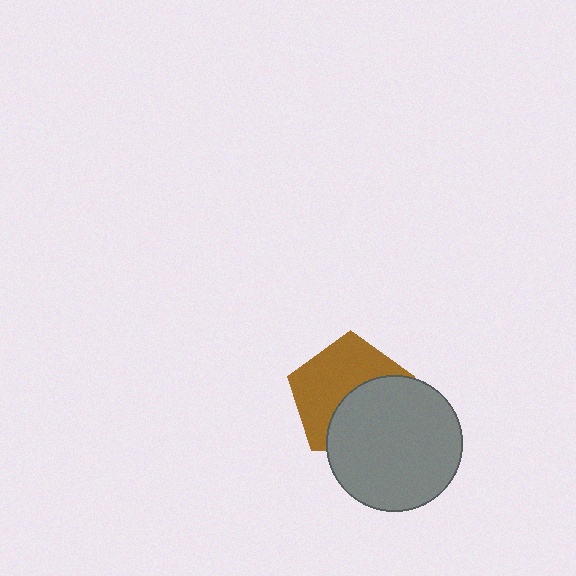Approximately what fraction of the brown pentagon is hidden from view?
Roughly 45% of the brown pentagon is hidden behind the gray circle.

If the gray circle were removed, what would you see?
You would see the complete brown pentagon.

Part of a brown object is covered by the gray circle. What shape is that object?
It is a pentagon.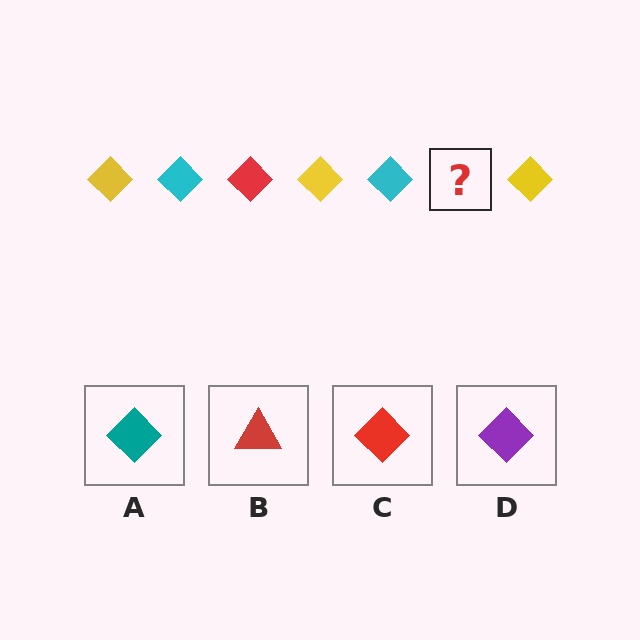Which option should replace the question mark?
Option C.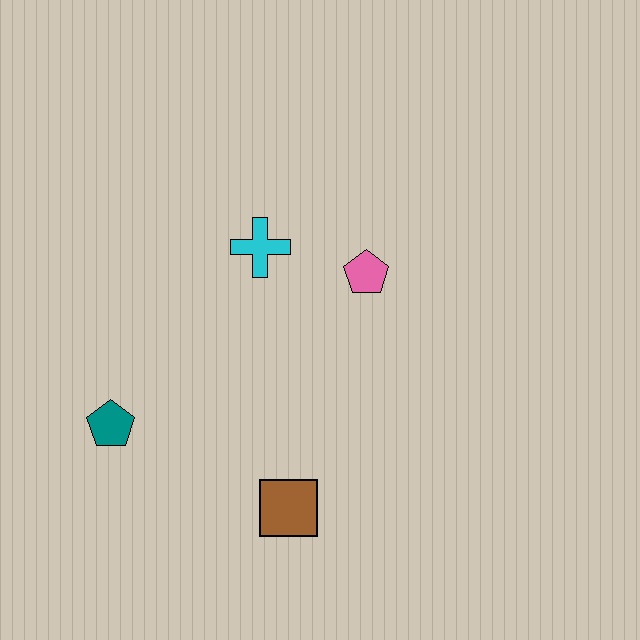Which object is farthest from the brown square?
The cyan cross is farthest from the brown square.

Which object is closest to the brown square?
The teal pentagon is closest to the brown square.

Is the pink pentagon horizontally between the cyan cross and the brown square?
No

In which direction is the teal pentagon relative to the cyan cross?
The teal pentagon is below the cyan cross.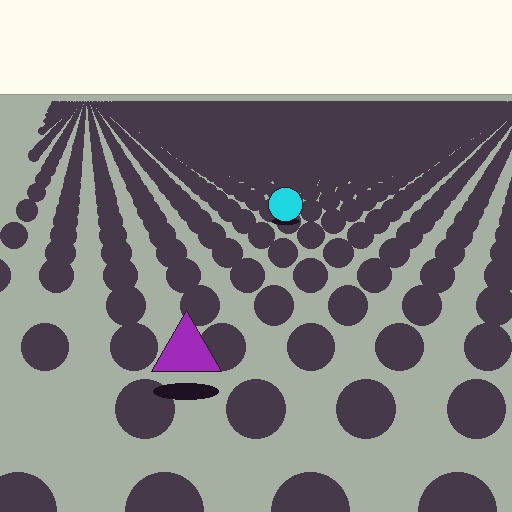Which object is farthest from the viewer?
The cyan circle is farthest from the viewer. It appears smaller and the ground texture around it is denser.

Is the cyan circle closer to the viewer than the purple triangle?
No. The purple triangle is closer — you can tell from the texture gradient: the ground texture is coarser near it.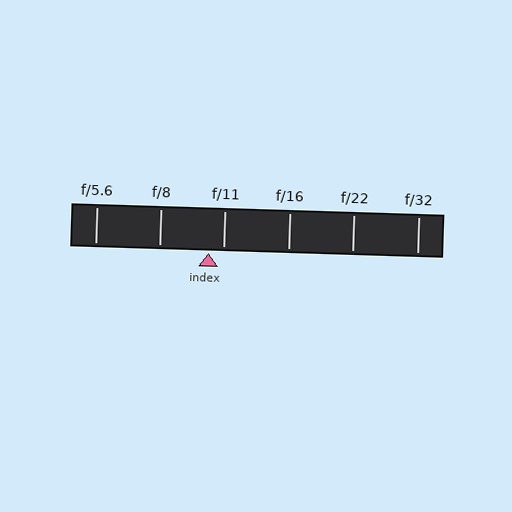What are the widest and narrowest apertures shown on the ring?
The widest aperture shown is f/5.6 and the narrowest is f/32.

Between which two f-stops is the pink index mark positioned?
The index mark is between f/8 and f/11.